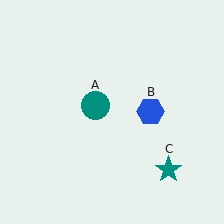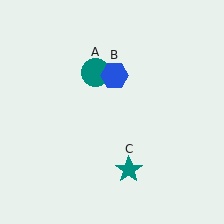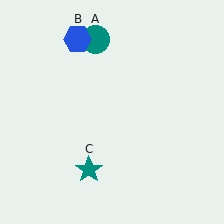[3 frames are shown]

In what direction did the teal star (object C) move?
The teal star (object C) moved left.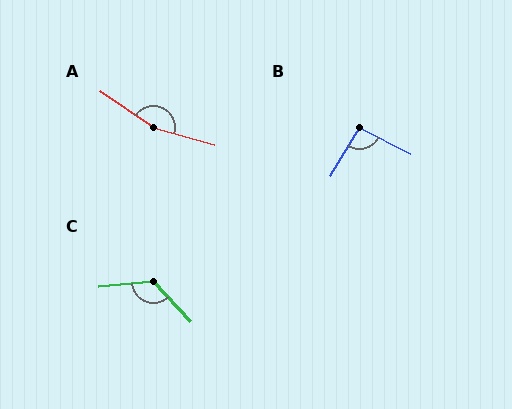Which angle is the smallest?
B, at approximately 94 degrees.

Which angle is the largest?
A, at approximately 161 degrees.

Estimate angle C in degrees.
Approximately 128 degrees.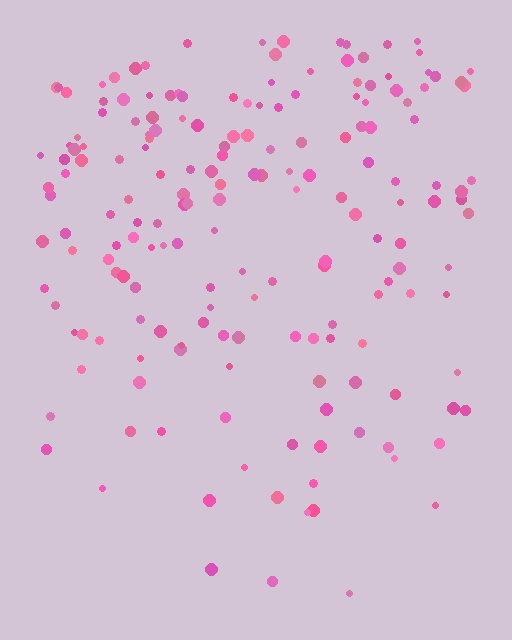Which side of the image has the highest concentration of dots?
The top.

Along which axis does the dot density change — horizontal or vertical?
Vertical.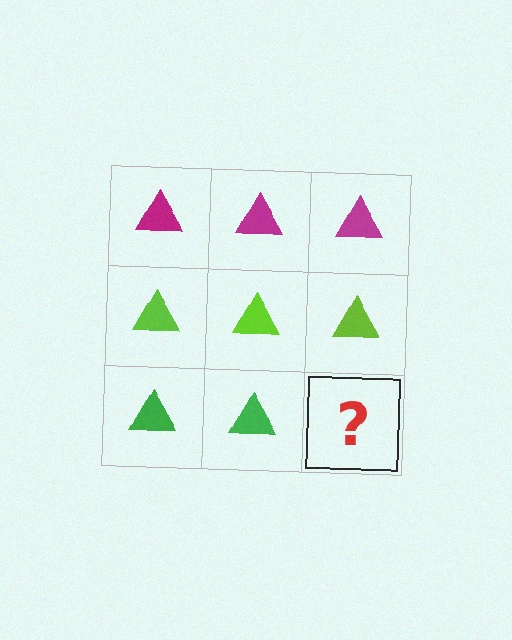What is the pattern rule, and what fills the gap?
The rule is that each row has a consistent color. The gap should be filled with a green triangle.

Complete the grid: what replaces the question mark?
The question mark should be replaced with a green triangle.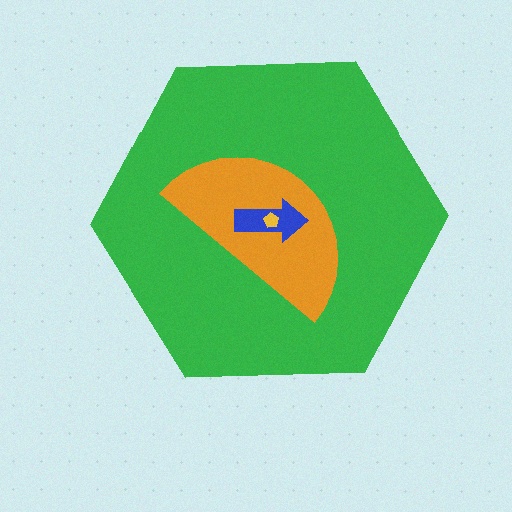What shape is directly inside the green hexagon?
The orange semicircle.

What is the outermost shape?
The green hexagon.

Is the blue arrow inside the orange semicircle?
Yes.